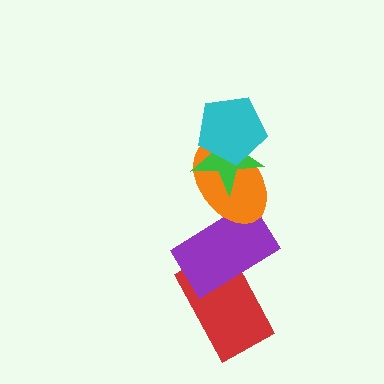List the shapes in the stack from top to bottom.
From top to bottom: the cyan pentagon, the green star, the orange ellipse, the purple rectangle, the red rectangle.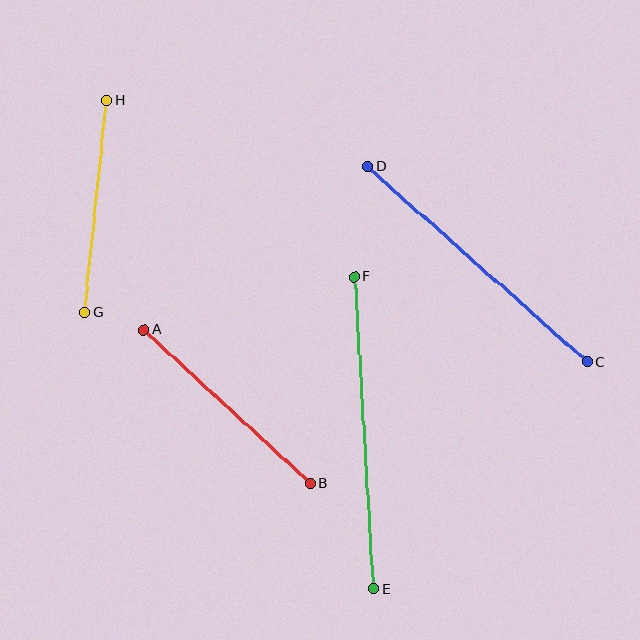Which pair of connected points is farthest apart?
Points E and F are farthest apart.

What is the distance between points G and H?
The distance is approximately 213 pixels.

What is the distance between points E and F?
The distance is approximately 313 pixels.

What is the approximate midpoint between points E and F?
The midpoint is at approximately (364, 433) pixels.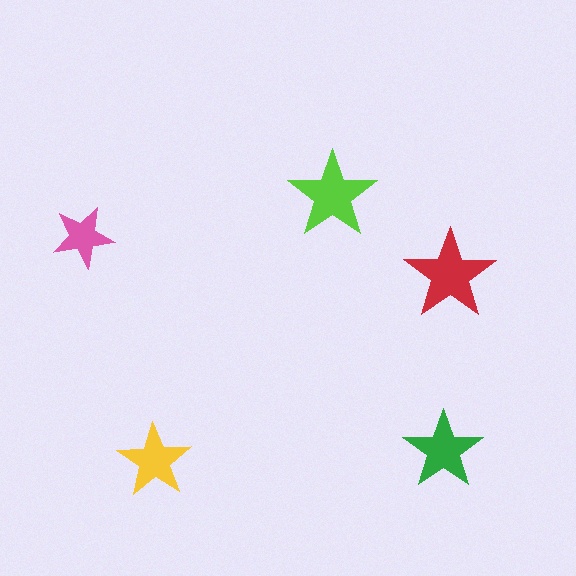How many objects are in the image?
There are 5 objects in the image.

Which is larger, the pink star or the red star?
The red one.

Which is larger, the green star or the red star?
The red one.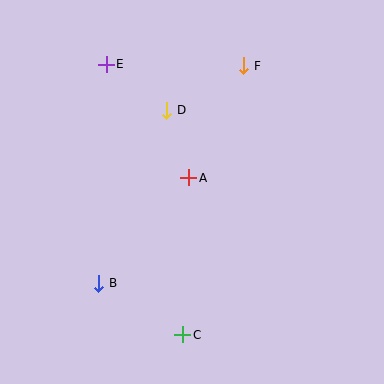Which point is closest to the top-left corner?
Point E is closest to the top-left corner.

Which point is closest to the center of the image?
Point A at (189, 178) is closest to the center.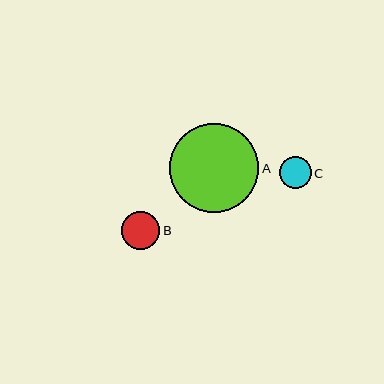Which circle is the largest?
Circle A is the largest with a size of approximately 89 pixels.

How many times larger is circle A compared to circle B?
Circle A is approximately 2.3 times the size of circle B.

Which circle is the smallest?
Circle C is the smallest with a size of approximately 32 pixels.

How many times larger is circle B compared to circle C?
Circle B is approximately 1.2 times the size of circle C.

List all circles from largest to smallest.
From largest to smallest: A, B, C.